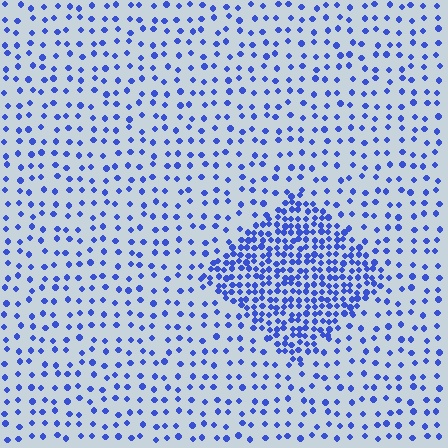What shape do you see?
I see a diamond.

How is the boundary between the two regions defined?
The boundary is defined by a change in element density (approximately 2.8x ratio). All elements are the same color, size, and shape.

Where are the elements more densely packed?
The elements are more densely packed inside the diamond boundary.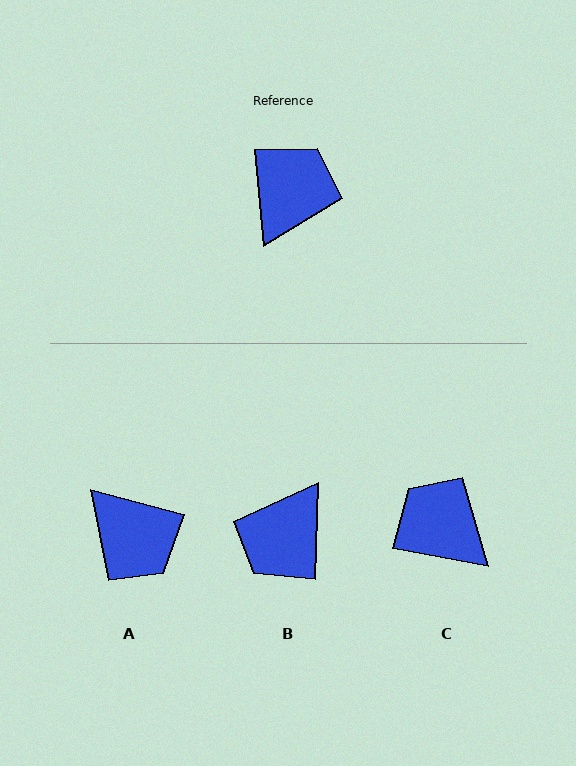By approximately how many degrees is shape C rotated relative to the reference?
Approximately 75 degrees counter-clockwise.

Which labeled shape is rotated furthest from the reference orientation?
B, about 173 degrees away.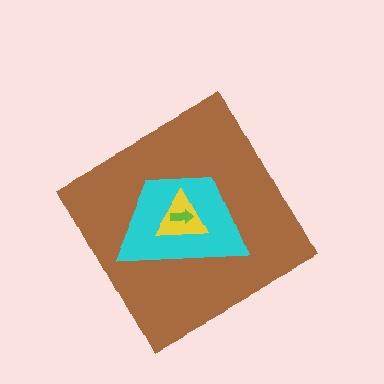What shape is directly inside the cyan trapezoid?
The yellow triangle.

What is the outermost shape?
The brown diamond.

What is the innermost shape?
The lime arrow.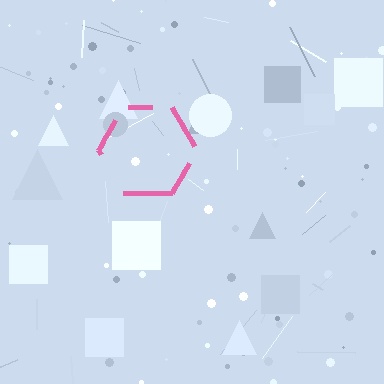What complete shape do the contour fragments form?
The contour fragments form a hexagon.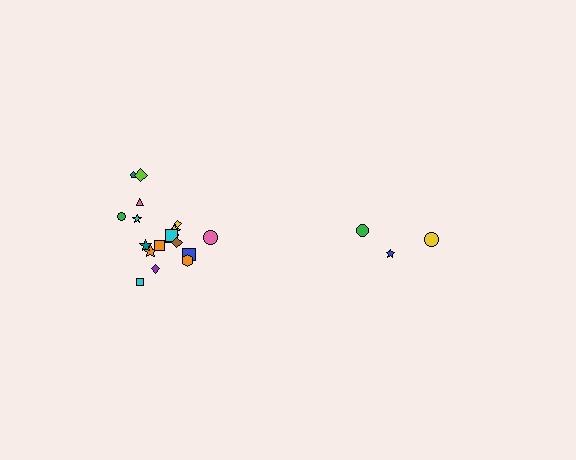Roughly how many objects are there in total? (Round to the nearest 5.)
Roughly 20 objects in total.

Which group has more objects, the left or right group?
The left group.